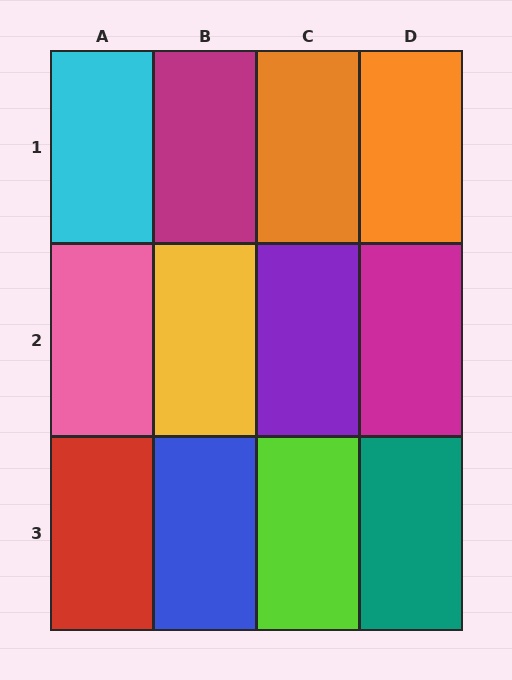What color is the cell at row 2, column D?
Magenta.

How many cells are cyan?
1 cell is cyan.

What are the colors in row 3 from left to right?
Red, blue, lime, teal.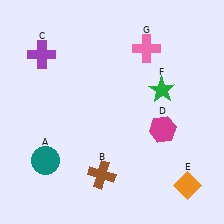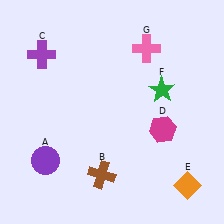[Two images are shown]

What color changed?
The circle (A) changed from teal in Image 1 to purple in Image 2.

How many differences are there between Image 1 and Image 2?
There is 1 difference between the two images.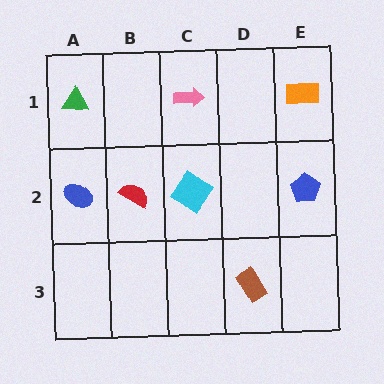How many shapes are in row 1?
3 shapes.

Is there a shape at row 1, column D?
No, that cell is empty.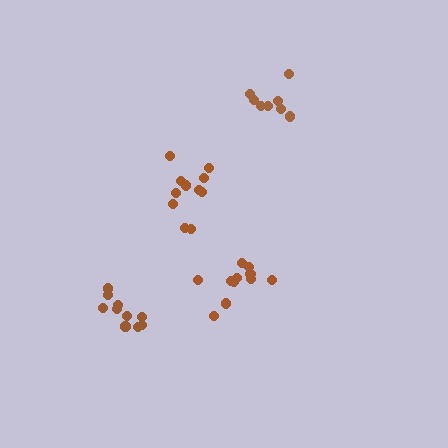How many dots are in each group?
Group 1: 11 dots, Group 2: 11 dots, Group 3: 8 dots, Group 4: 10 dots (40 total).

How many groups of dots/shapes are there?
There are 4 groups.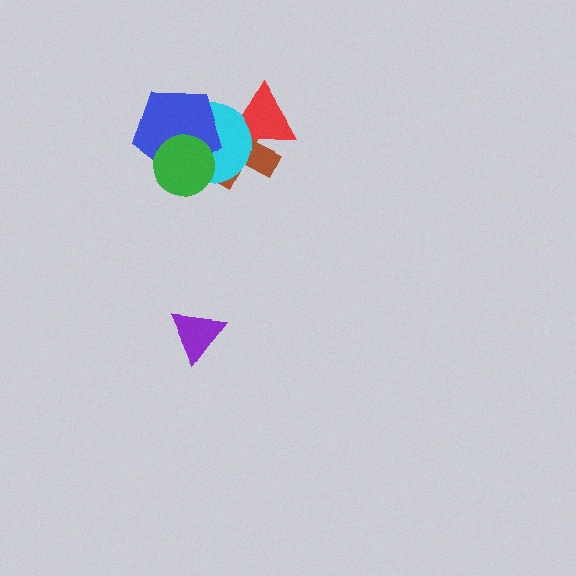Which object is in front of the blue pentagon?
The green circle is in front of the blue pentagon.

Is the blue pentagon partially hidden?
Yes, it is partially covered by another shape.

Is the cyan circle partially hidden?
Yes, it is partially covered by another shape.